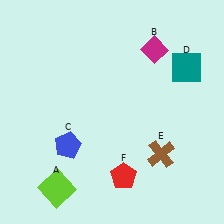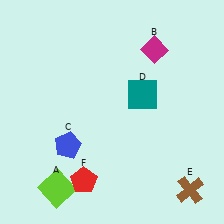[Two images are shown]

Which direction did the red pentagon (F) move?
The red pentagon (F) moved left.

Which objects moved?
The objects that moved are: the teal square (D), the brown cross (E), the red pentagon (F).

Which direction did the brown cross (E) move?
The brown cross (E) moved down.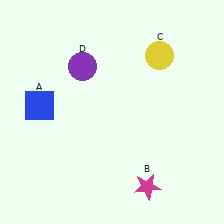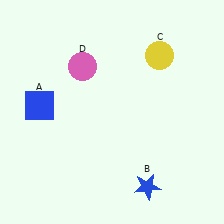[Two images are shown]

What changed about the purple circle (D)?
In Image 1, D is purple. In Image 2, it changed to pink.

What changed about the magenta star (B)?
In Image 1, B is magenta. In Image 2, it changed to blue.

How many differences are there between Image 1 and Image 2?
There are 2 differences between the two images.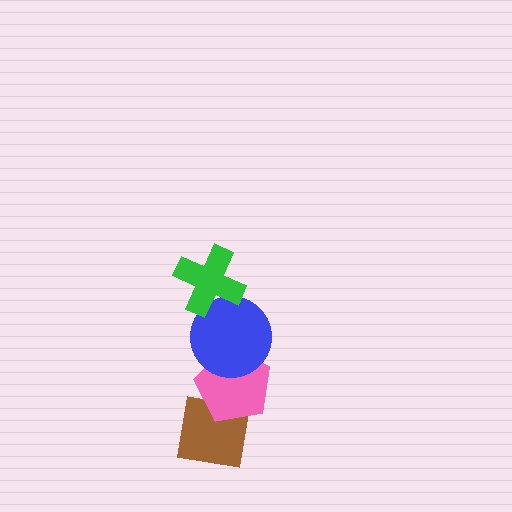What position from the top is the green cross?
The green cross is 1st from the top.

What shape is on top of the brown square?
The pink pentagon is on top of the brown square.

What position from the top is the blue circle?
The blue circle is 2nd from the top.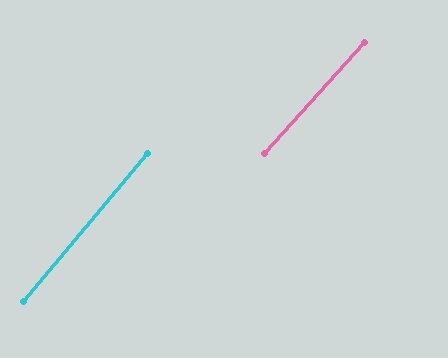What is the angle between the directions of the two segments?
Approximately 2 degrees.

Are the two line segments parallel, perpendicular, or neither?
Parallel — their directions differ by only 1.9°.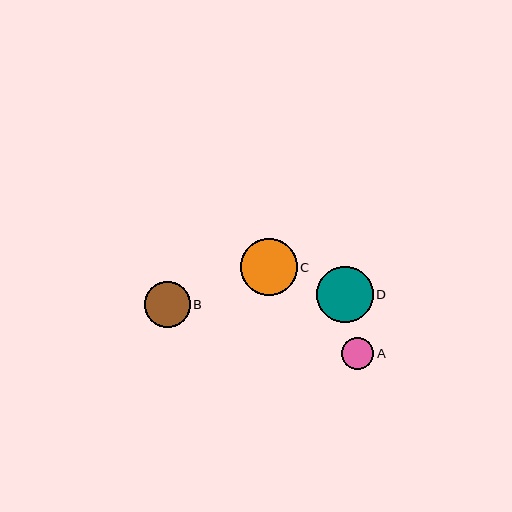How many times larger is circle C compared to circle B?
Circle C is approximately 1.2 times the size of circle B.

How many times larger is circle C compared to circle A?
Circle C is approximately 1.7 times the size of circle A.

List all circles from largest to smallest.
From largest to smallest: D, C, B, A.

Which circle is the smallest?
Circle A is the smallest with a size of approximately 33 pixels.